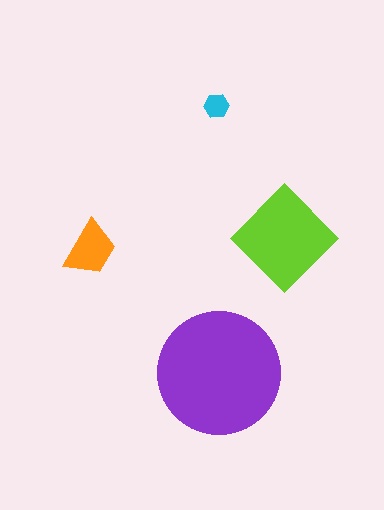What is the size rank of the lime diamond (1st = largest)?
2nd.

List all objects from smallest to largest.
The cyan hexagon, the orange trapezoid, the lime diamond, the purple circle.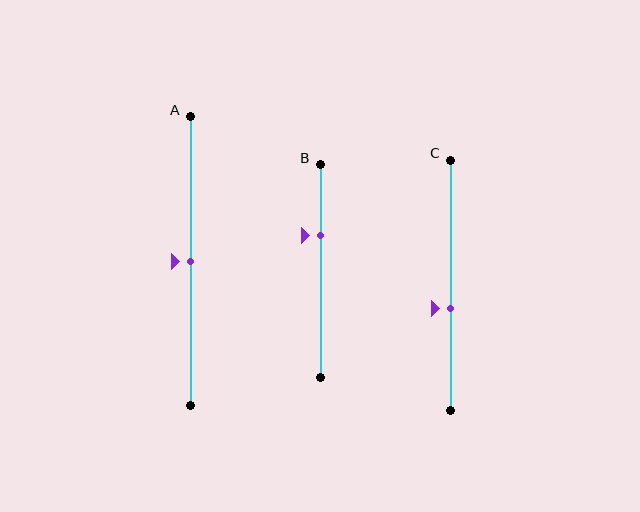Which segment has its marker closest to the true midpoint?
Segment A has its marker closest to the true midpoint.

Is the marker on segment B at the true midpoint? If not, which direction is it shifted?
No, the marker on segment B is shifted upward by about 17% of the segment length.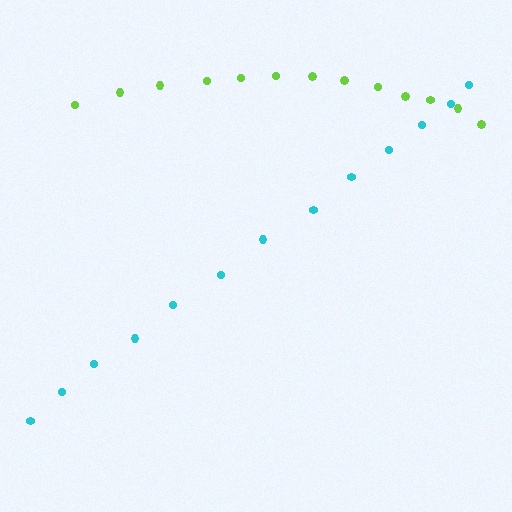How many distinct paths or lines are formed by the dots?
There are 2 distinct paths.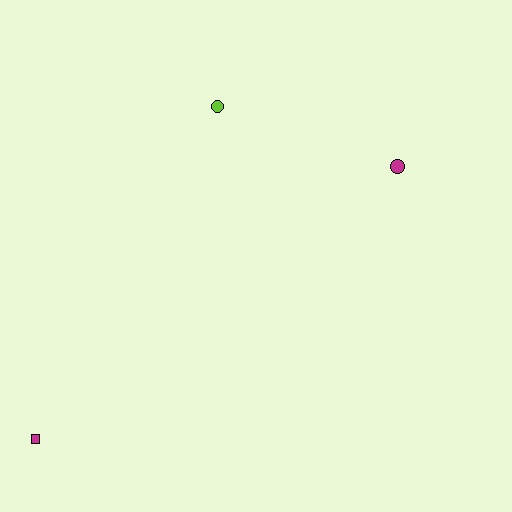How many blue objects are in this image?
There are no blue objects.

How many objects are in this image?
There are 3 objects.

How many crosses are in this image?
There are no crosses.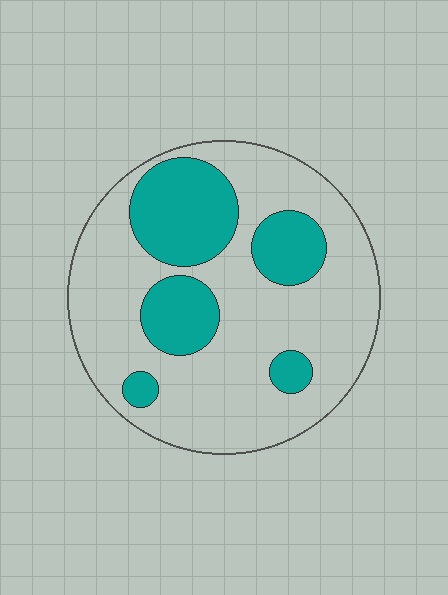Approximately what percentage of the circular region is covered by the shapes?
Approximately 30%.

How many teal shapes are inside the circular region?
5.